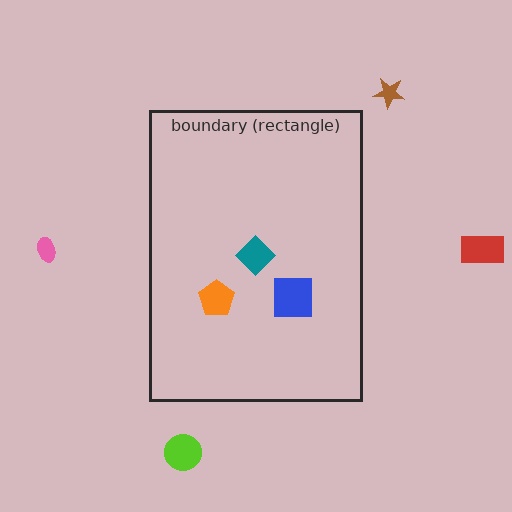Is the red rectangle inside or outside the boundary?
Outside.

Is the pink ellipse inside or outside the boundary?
Outside.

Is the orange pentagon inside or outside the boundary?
Inside.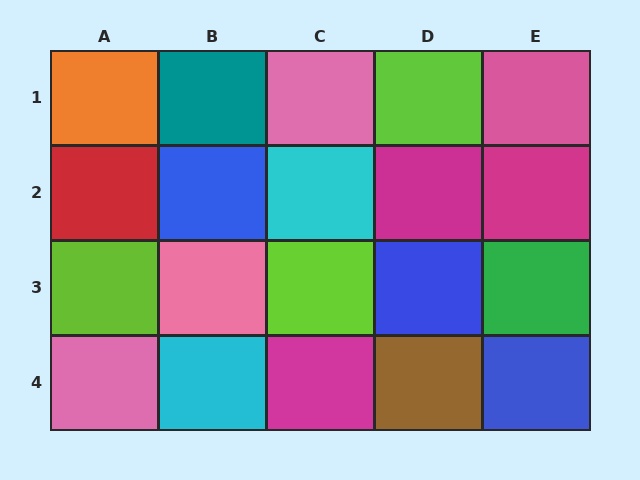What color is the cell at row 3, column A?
Lime.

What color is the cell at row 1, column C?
Pink.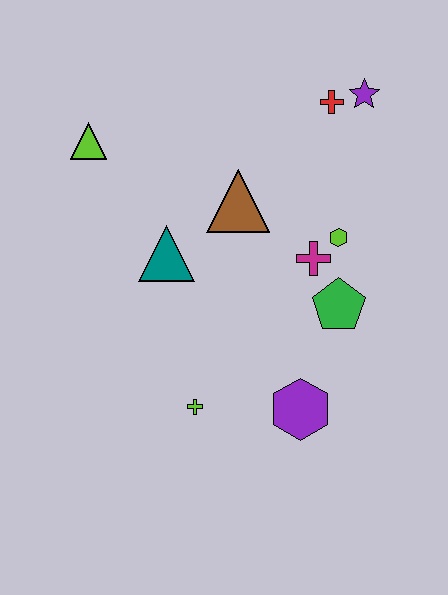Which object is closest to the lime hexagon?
The magenta cross is closest to the lime hexagon.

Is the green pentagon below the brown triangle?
Yes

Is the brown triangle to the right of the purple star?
No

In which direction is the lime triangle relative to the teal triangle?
The lime triangle is above the teal triangle.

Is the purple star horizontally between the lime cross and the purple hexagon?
No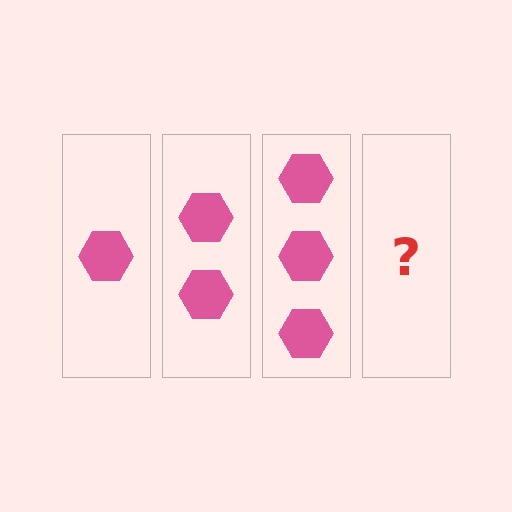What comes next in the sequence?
The next element should be 4 hexagons.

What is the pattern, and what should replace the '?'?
The pattern is that each step adds one more hexagon. The '?' should be 4 hexagons.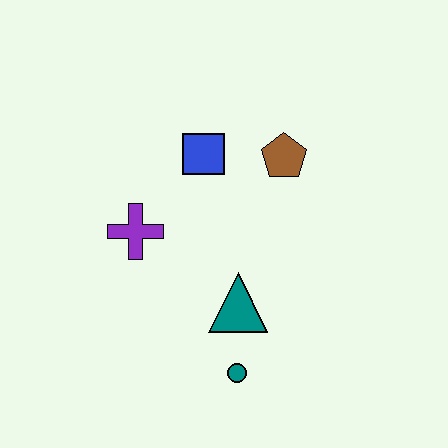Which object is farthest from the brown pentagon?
The teal circle is farthest from the brown pentagon.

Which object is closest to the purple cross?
The blue square is closest to the purple cross.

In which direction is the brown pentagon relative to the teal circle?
The brown pentagon is above the teal circle.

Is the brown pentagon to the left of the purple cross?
No